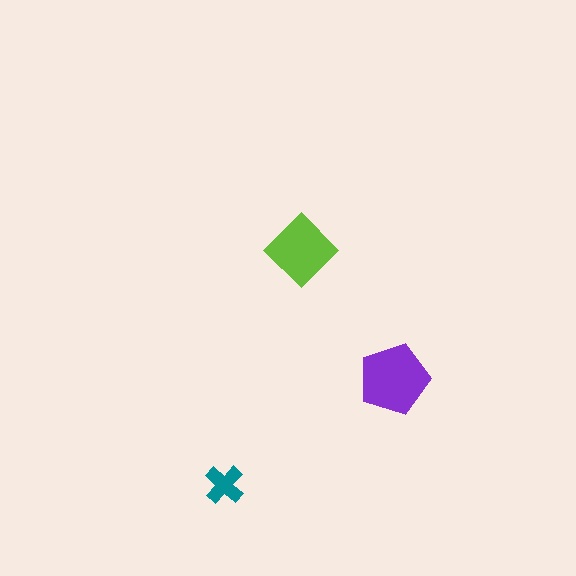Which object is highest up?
The lime diamond is topmost.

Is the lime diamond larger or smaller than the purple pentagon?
Smaller.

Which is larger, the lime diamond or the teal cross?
The lime diamond.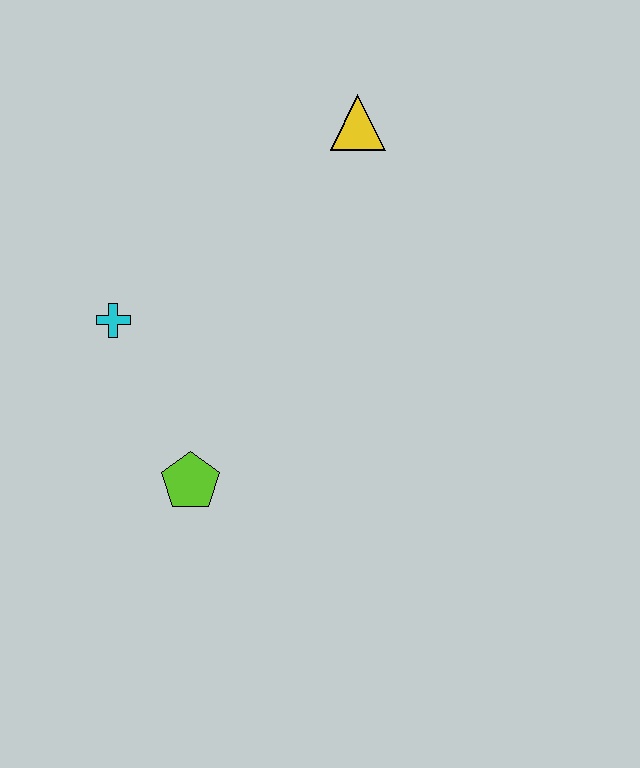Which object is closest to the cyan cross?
The lime pentagon is closest to the cyan cross.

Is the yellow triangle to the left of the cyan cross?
No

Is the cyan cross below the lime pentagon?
No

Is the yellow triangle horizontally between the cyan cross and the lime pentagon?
No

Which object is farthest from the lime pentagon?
The yellow triangle is farthest from the lime pentagon.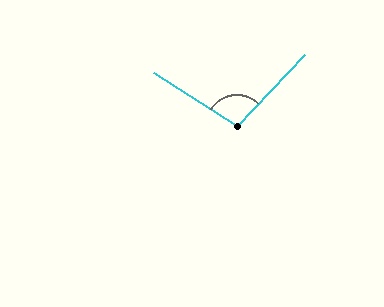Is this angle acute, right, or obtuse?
It is obtuse.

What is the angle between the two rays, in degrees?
Approximately 101 degrees.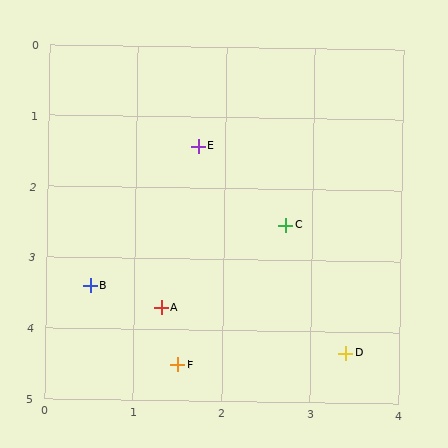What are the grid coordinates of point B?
Point B is at approximately (0.5, 3.4).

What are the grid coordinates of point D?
Point D is at approximately (3.4, 4.3).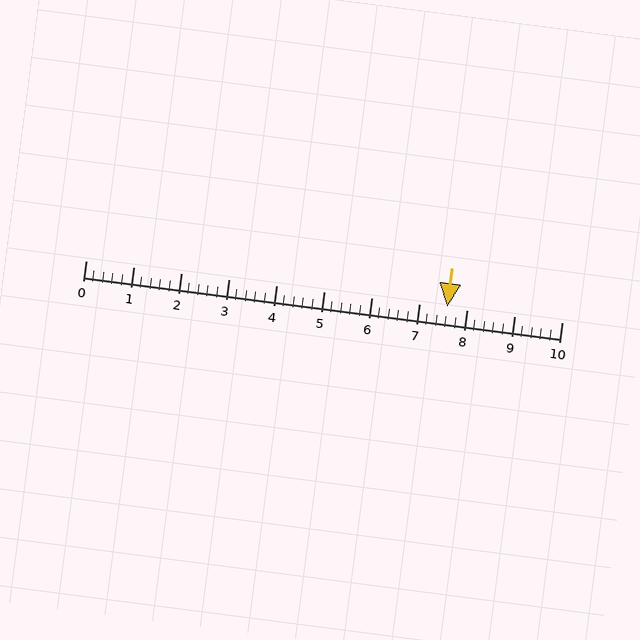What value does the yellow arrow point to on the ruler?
The yellow arrow points to approximately 7.6.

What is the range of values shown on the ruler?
The ruler shows values from 0 to 10.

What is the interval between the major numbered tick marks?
The major tick marks are spaced 1 units apart.